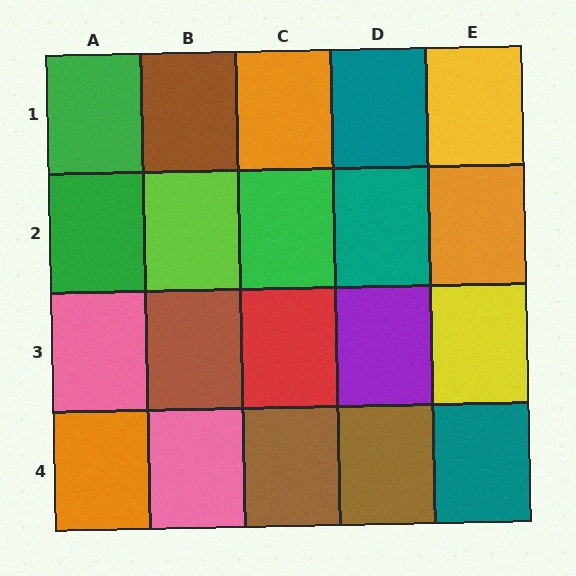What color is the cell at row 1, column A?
Green.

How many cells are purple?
1 cell is purple.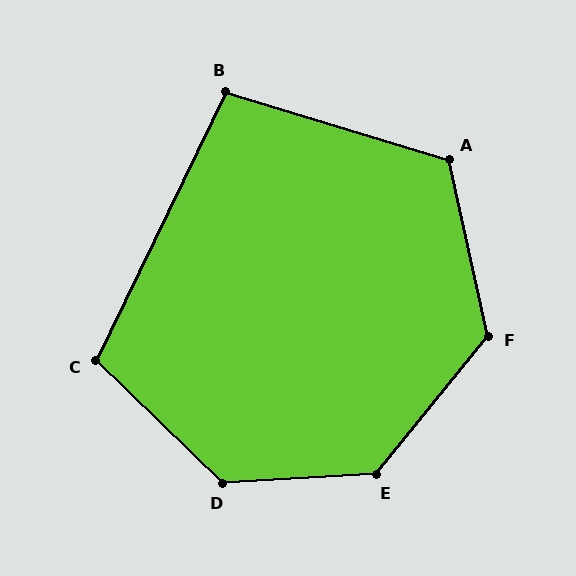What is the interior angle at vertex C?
Approximately 108 degrees (obtuse).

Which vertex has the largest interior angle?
D, at approximately 133 degrees.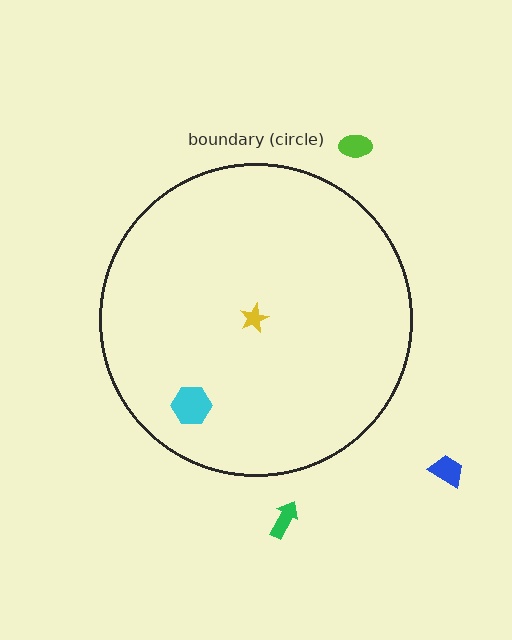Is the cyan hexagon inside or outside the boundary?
Inside.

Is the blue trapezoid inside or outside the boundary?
Outside.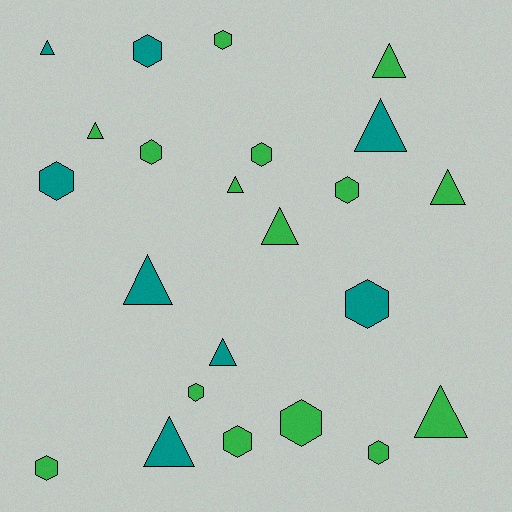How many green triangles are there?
There are 6 green triangles.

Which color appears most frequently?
Green, with 15 objects.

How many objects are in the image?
There are 23 objects.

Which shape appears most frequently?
Hexagon, with 12 objects.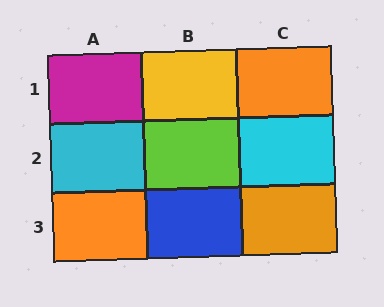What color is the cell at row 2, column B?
Lime.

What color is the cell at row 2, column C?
Cyan.